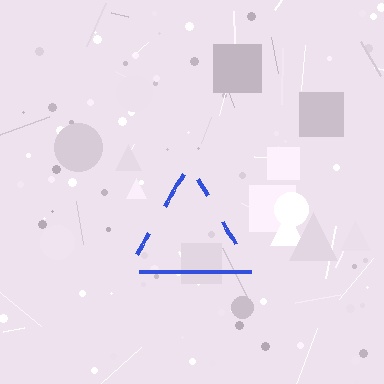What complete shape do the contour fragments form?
The contour fragments form a triangle.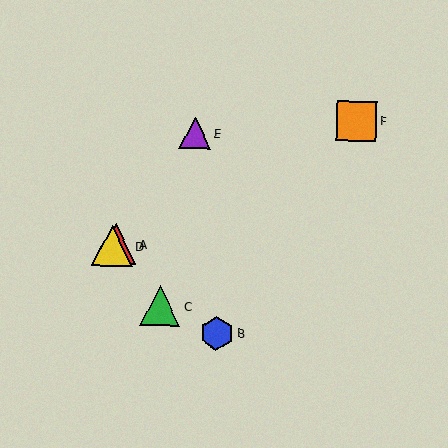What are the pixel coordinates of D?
Object D is at (112, 246).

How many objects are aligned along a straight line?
3 objects (A, D, F) are aligned along a straight line.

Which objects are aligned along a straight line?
Objects A, D, F are aligned along a straight line.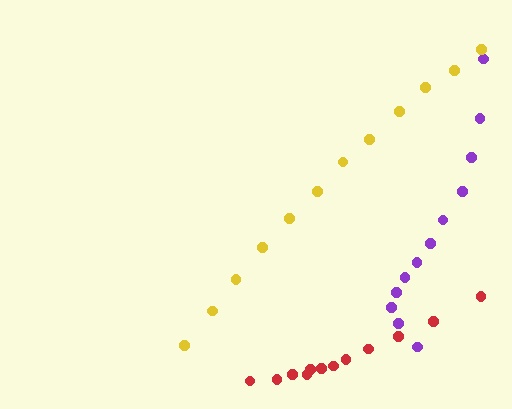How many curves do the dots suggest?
There are 3 distinct paths.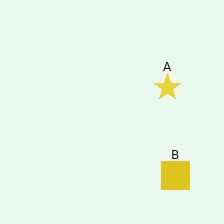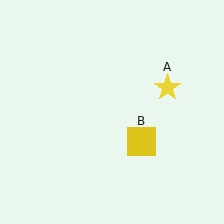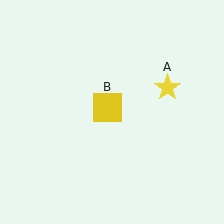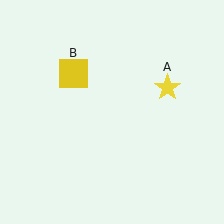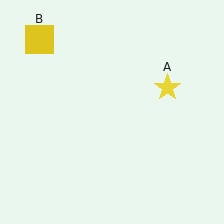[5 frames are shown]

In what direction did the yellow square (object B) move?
The yellow square (object B) moved up and to the left.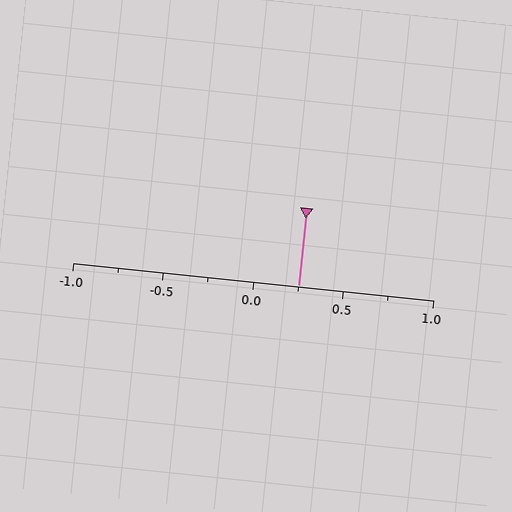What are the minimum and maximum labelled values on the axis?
The axis runs from -1.0 to 1.0.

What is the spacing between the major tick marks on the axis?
The major ticks are spaced 0.5 apart.